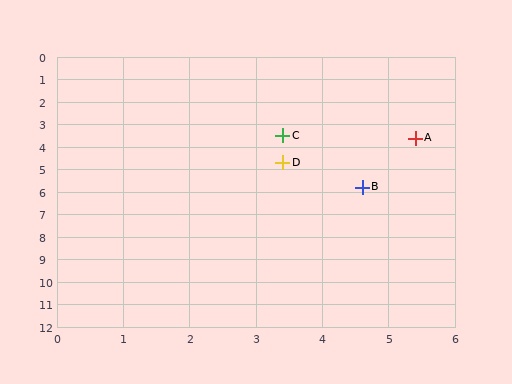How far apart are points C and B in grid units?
Points C and B are about 2.6 grid units apart.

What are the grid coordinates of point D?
Point D is at approximately (3.4, 4.7).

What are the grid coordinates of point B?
Point B is at approximately (4.6, 5.8).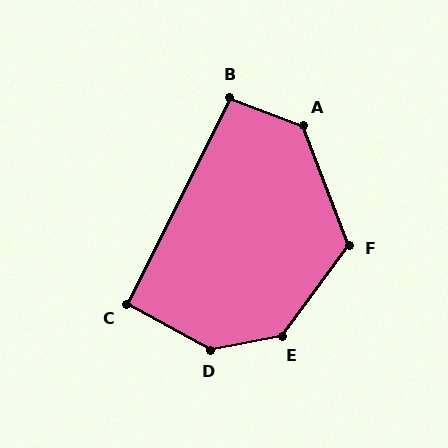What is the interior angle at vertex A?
Approximately 131 degrees (obtuse).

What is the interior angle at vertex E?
Approximately 137 degrees (obtuse).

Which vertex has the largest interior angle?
D, at approximately 141 degrees.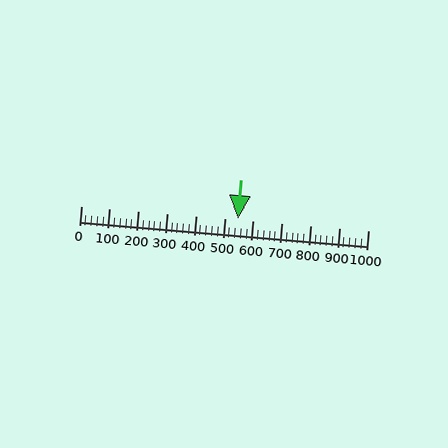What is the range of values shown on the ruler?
The ruler shows values from 0 to 1000.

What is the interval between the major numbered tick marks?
The major tick marks are spaced 100 units apart.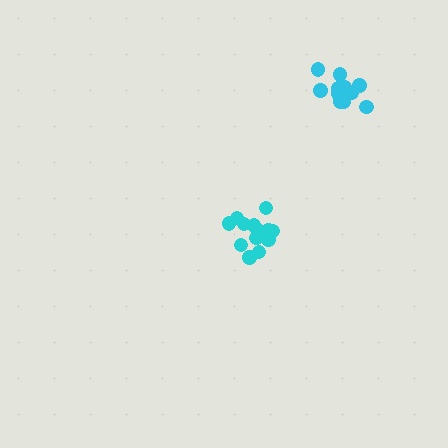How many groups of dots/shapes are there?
There are 2 groups.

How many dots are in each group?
Group 1: 12 dots, Group 2: 15 dots (27 total).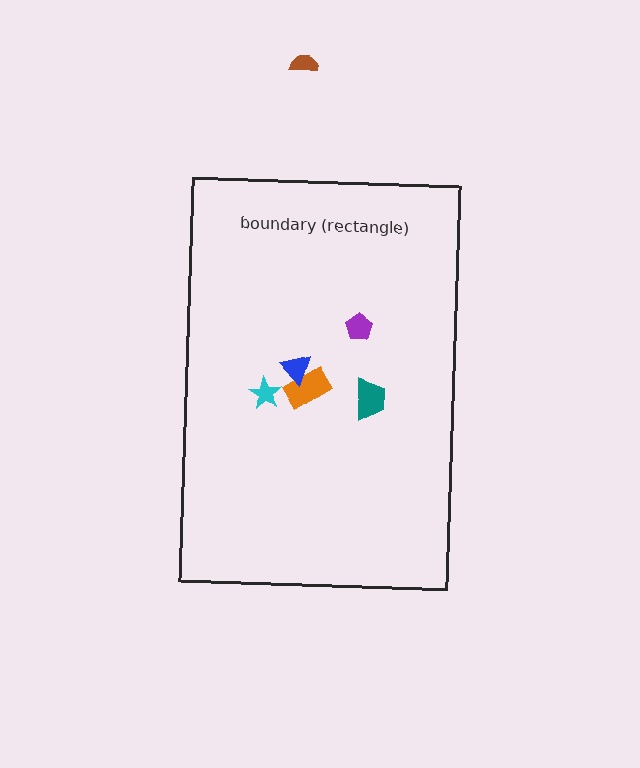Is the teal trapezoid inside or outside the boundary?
Inside.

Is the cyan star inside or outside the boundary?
Inside.